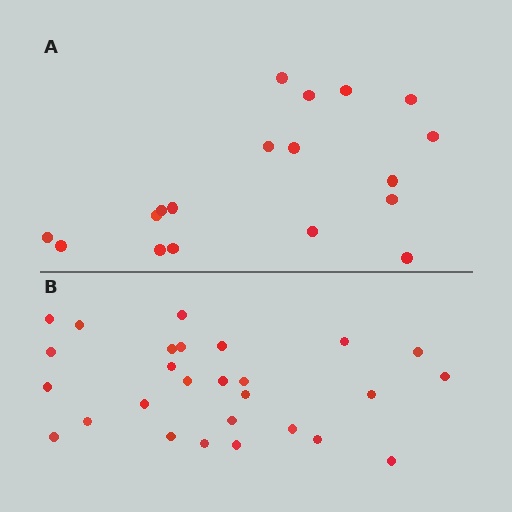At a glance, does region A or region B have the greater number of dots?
Region B (the bottom region) has more dots.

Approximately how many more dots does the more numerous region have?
Region B has roughly 8 or so more dots than region A.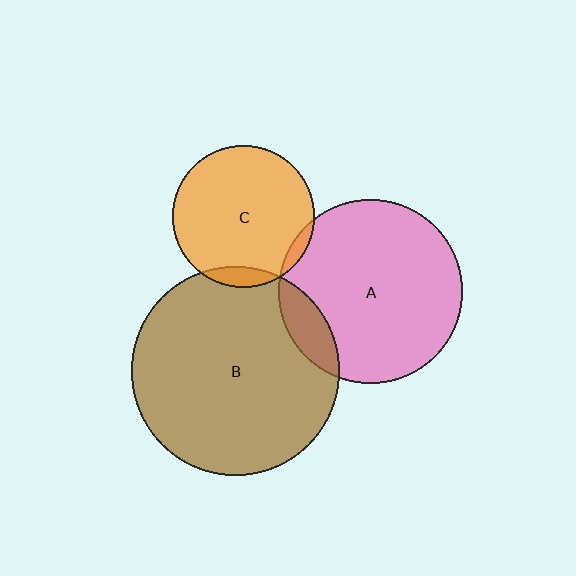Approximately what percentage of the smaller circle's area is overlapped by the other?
Approximately 10%.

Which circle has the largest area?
Circle B (brown).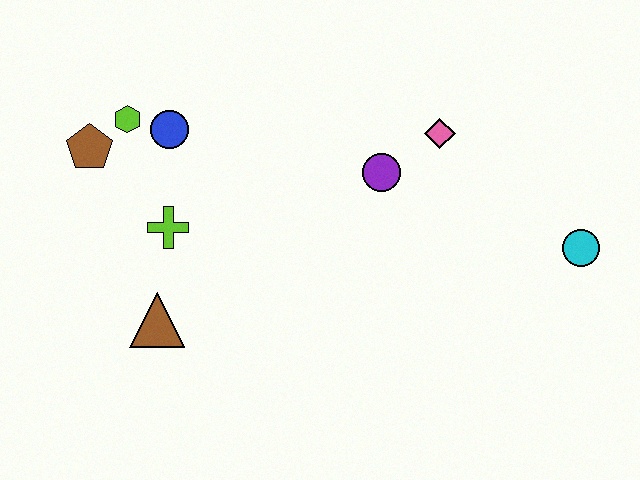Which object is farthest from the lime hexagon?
The cyan circle is farthest from the lime hexagon.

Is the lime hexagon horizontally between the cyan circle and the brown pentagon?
Yes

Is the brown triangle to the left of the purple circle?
Yes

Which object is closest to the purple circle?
The pink diamond is closest to the purple circle.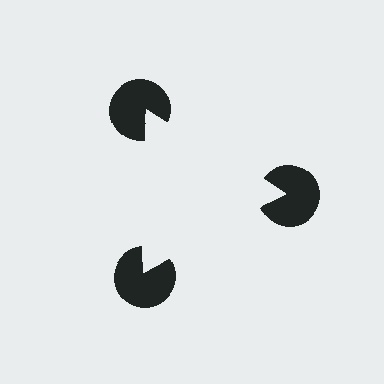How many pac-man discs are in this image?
There are 3 — one at each vertex of the illusory triangle.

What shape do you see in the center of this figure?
An illusory triangle — its edges are inferred from the aligned wedge cuts in the pac-man discs, not physically drawn.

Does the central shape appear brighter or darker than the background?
It typically appears slightly brighter than the background, even though no actual brightness change is drawn.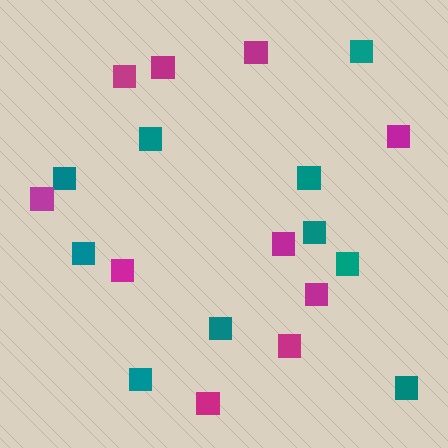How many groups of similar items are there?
There are 2 groups: one group of teal squares (10) and one group of magenta squares (10).